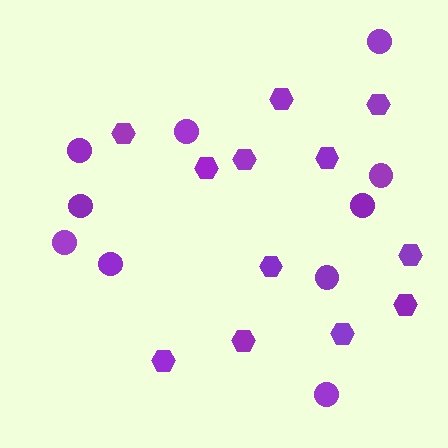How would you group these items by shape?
There are 2 groups: one group of hexagons (12) and one group of circles (10).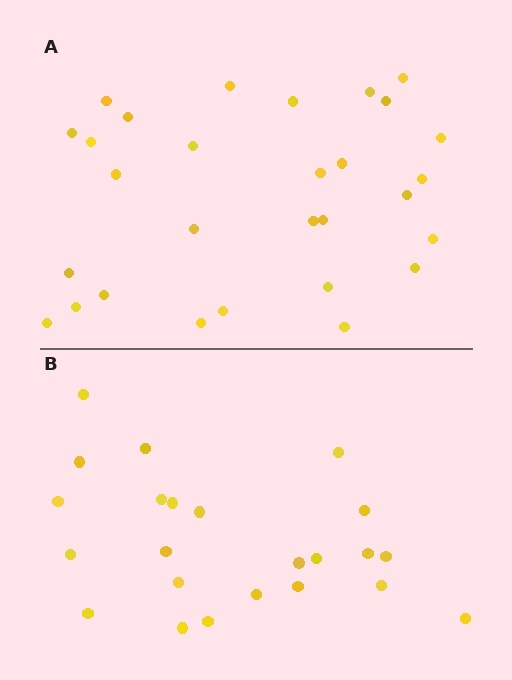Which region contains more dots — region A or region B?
Region A (the top region) has more dots.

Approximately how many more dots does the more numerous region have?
Region A has about 6 more dots than region B.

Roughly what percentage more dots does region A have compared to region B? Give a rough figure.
About 25% more.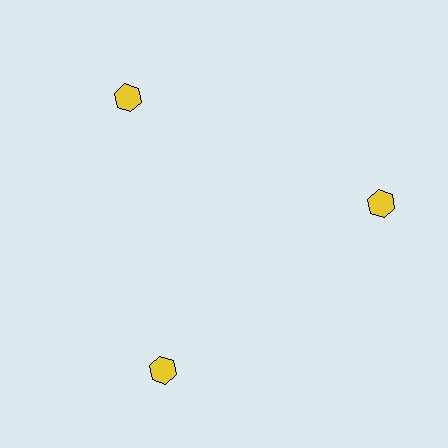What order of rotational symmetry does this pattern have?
This pattern has 3-fold rotational symmetry.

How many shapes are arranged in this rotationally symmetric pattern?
There are 3 shapes, arranged in 3 groups of 1.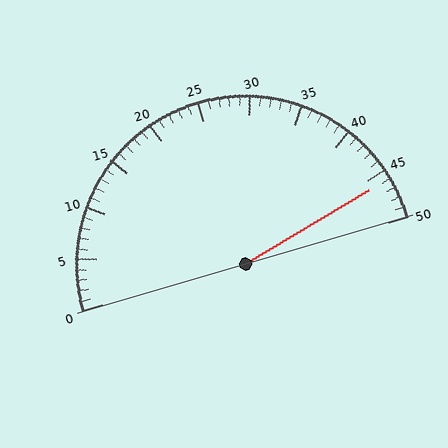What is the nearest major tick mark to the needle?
The nearest major tick mark is 45.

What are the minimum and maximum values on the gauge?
The gauge ranges from 0 to 50.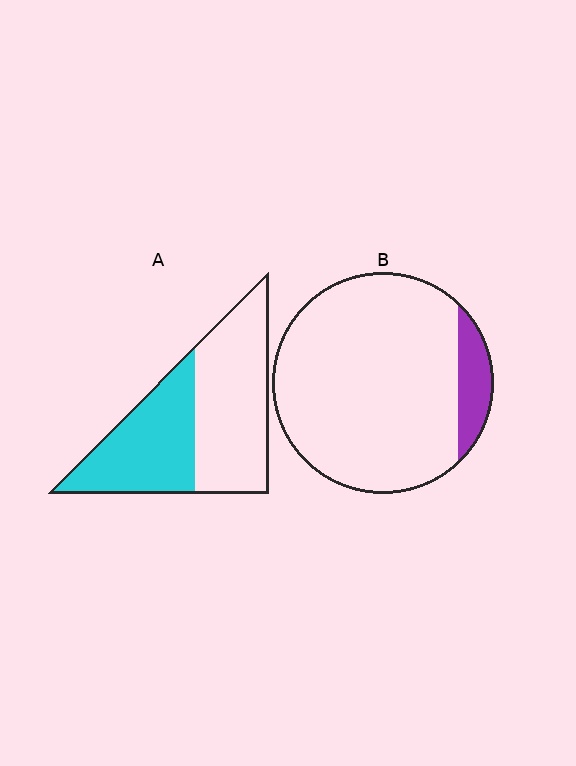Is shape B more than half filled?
No.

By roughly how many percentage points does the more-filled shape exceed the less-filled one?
By roughly 35 percentage points (A over B).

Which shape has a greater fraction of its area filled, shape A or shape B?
Shape A.